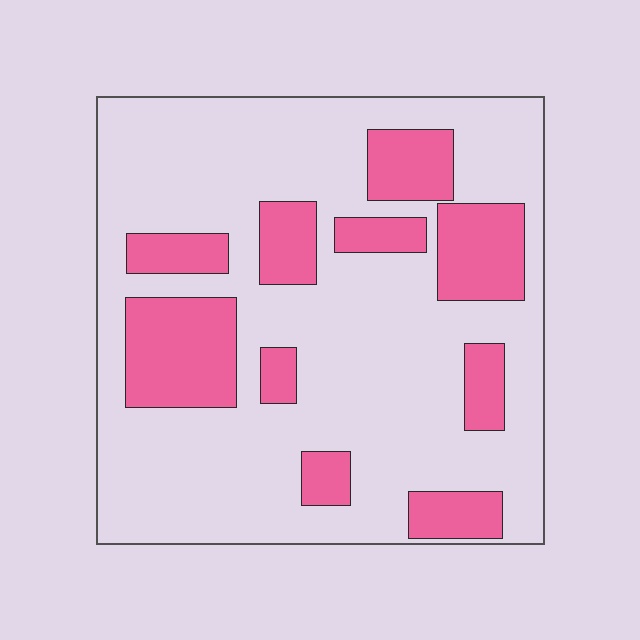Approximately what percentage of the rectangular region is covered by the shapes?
Approximately 25%.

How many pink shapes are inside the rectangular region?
10.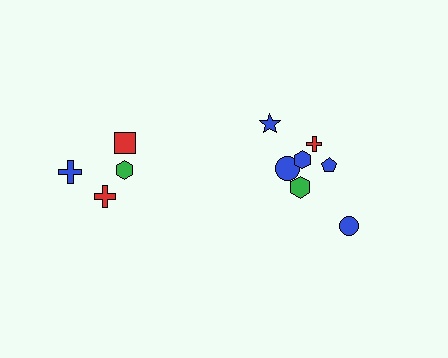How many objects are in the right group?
There are 7 objects.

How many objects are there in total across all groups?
There are 11 objects.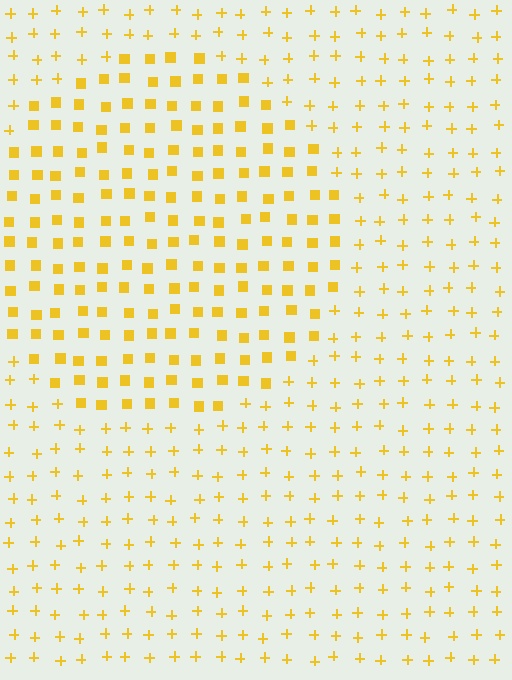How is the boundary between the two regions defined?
The boundary is defined by a change in element shape: squares inside vs. plus signs outside. All elements share the same color and spacing.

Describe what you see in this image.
The image is filled with small yellow elements arranged in a uniform grid. A circle-shaped region contains squares, while the surrounding area contains plus signs. The boundary is defined purely by the change in element shape.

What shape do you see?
I see a circle.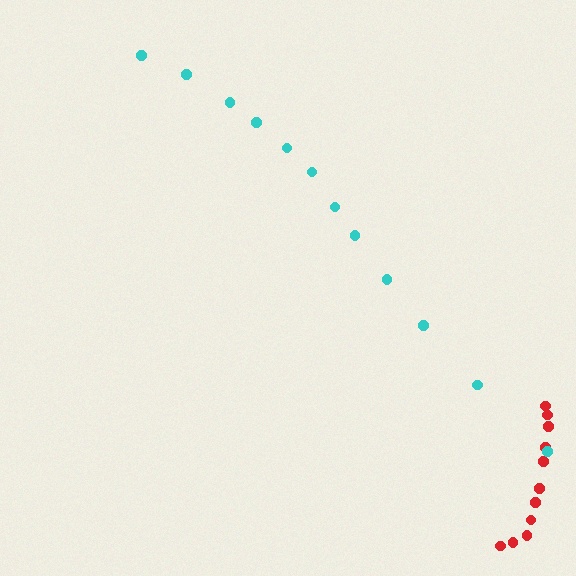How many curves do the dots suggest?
There are 2 distinct paths.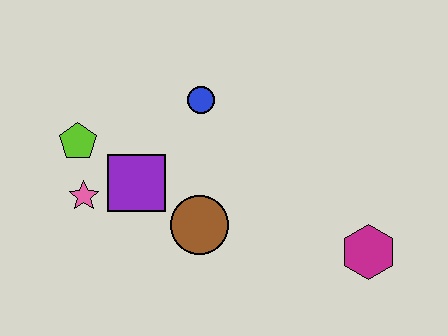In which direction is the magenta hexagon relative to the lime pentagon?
The magenta hexagon is to the right of the lime pentagon.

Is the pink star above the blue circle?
No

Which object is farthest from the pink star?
The magenta hexagon is farthest from the pink star.